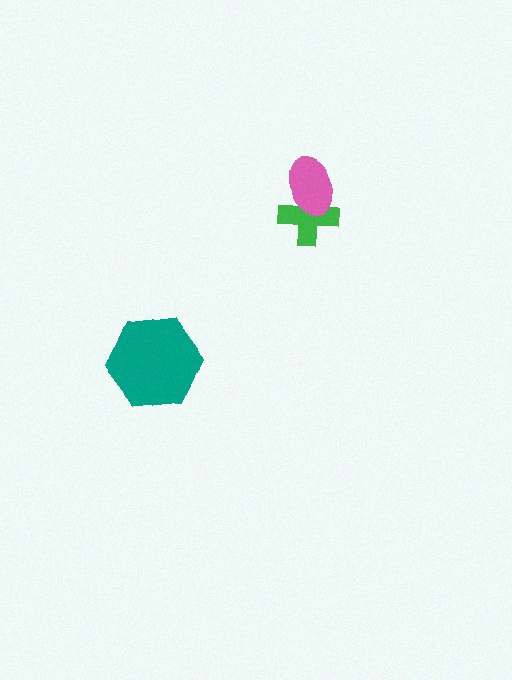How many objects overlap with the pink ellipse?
1 object overlaps with the pink ellipse.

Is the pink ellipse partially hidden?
No, no other shape covers it.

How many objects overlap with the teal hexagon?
0 objects overlap with the teal hexagon.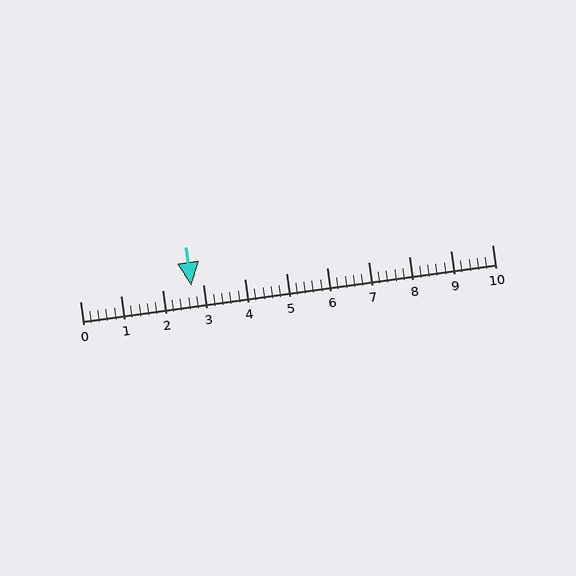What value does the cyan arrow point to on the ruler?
The cyan arrow points to approximately 2.7.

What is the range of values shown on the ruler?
The ruler shows values from 0 to 10.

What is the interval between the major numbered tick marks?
The major tick marks are spaced 1 units apart.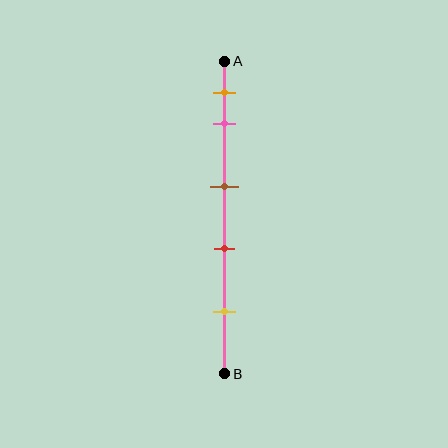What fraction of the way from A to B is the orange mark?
The orange mark is approximately 10% (0.1) of the way from A to B.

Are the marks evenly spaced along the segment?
No, the marks are not evenly spaced.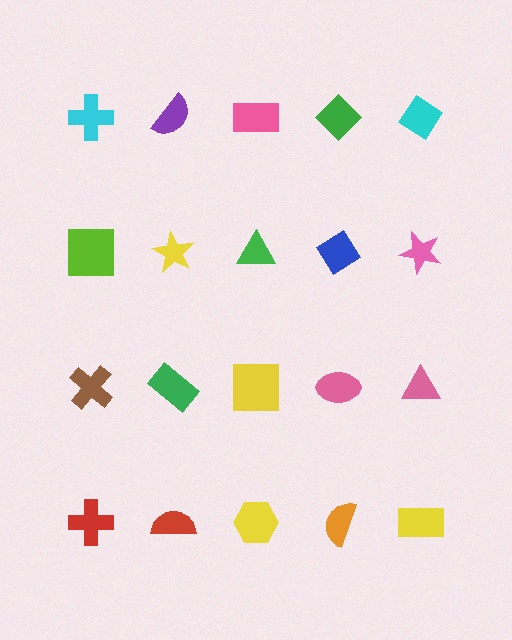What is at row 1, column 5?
A cyan diamond.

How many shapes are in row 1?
5 shapes.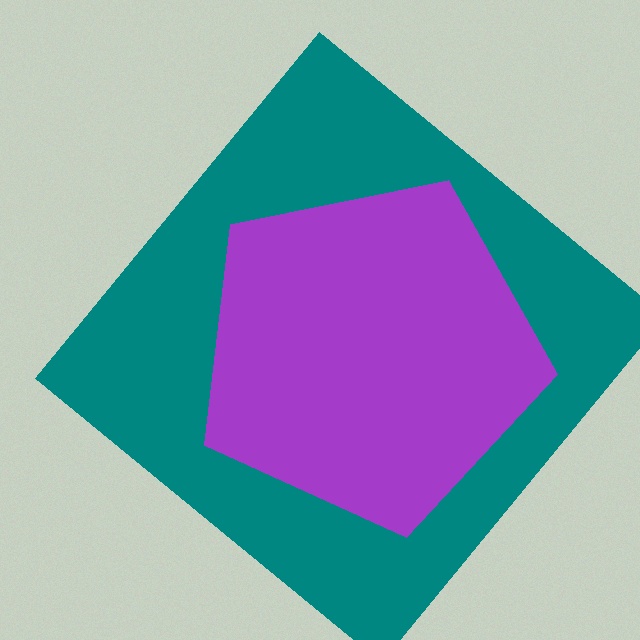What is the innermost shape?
The purple pentagon.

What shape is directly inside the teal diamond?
The purple pentagon.